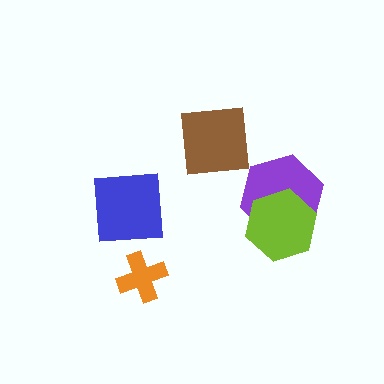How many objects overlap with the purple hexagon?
1 object overlaps with the purple hexagon.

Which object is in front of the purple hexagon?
The lime hexagon is in front of the purple hexagon.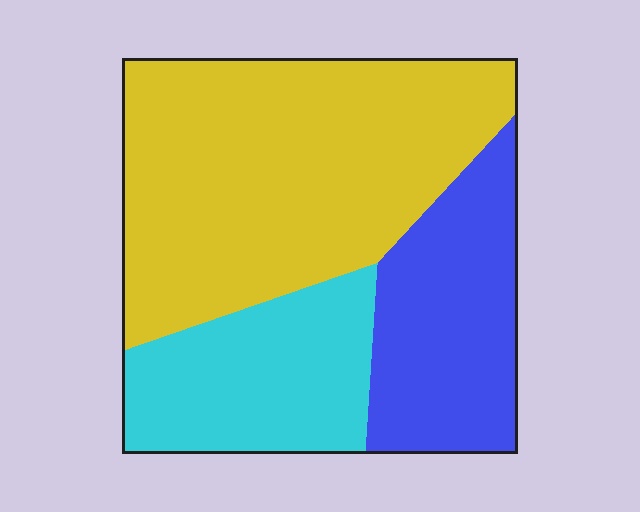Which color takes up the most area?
Yellow, at roughly 50%.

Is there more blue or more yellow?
Yellow.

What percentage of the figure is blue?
Blue covers 25% of the figure.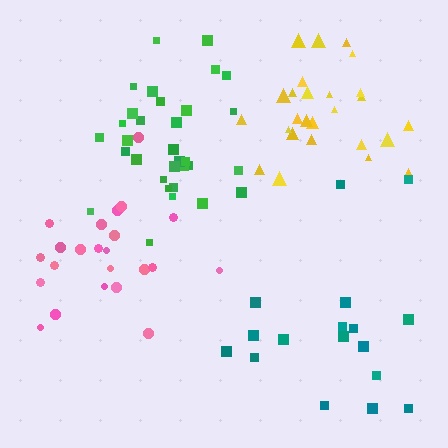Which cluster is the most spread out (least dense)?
Teal.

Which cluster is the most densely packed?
Green.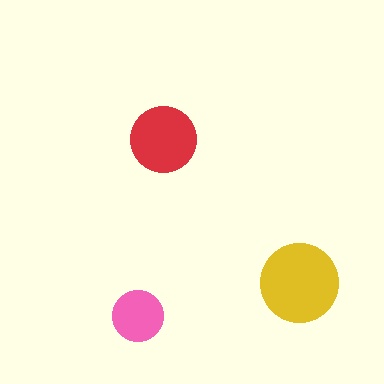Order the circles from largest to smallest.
the yellow one, the red one, the pink one.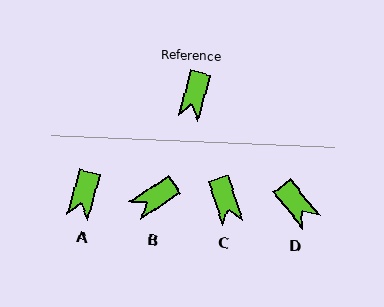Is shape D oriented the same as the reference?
No, it is off by about 54 degrees.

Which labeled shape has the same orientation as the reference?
A.